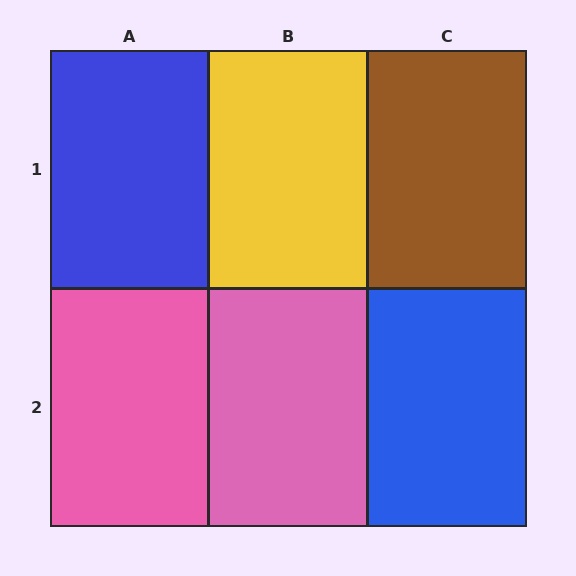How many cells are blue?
2 cells are blue.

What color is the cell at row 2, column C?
Blue.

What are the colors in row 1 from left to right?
Blue, yellow, brown.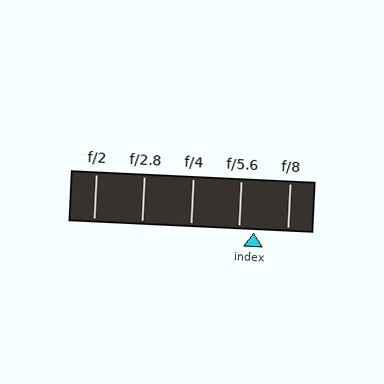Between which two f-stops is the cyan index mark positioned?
The index mark is between f/5.6 and f/8.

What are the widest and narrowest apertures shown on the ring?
The widest aperture shown is f/2 and the narrowest is f/8.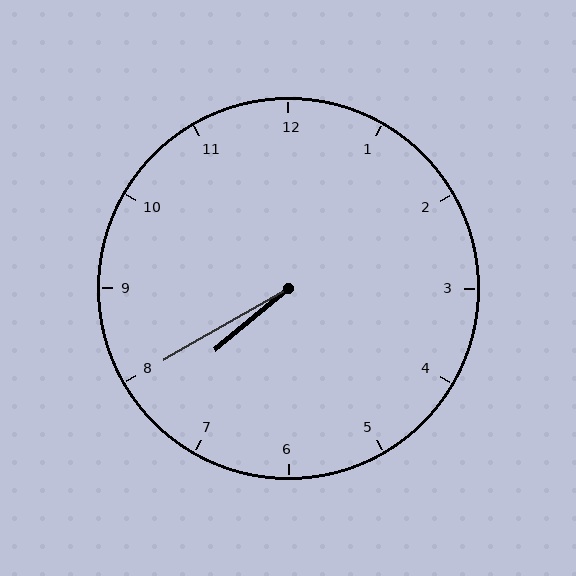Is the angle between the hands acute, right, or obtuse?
It is acute.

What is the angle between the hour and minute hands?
Approximately 10 degrees.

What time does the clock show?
7:40.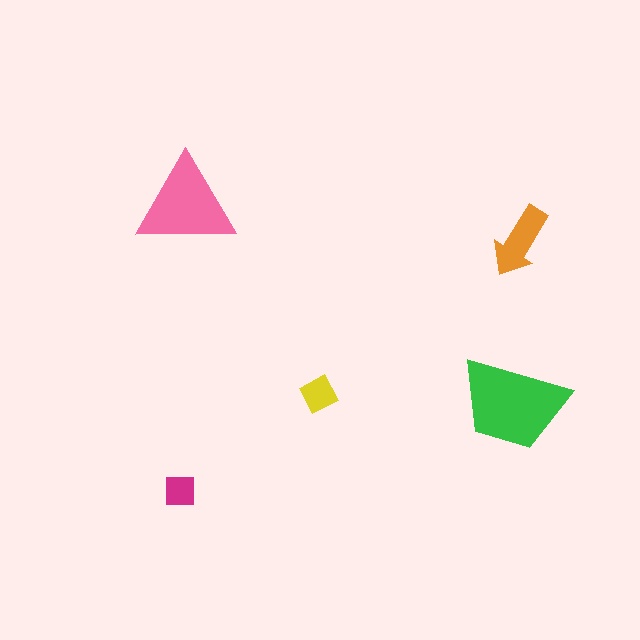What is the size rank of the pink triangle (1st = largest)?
2nd.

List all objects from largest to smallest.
The green trapezoid, the pink triangle, the orange arrow, the yellow diamond, the magenta square.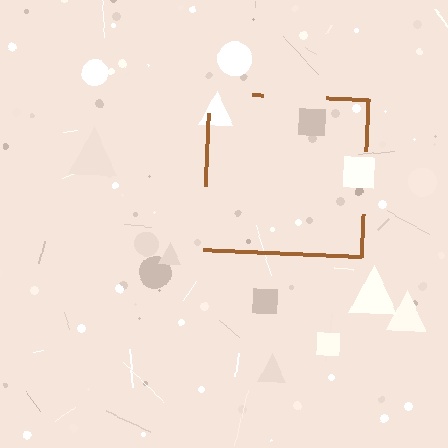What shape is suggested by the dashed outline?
The dashed outline suggests a square.